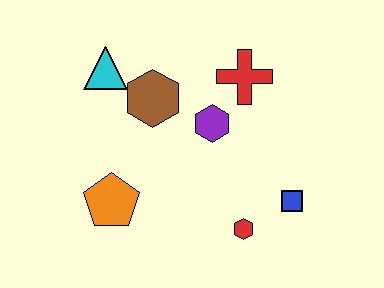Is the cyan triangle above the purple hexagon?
Yes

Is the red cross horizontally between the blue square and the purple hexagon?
Yes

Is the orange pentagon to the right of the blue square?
No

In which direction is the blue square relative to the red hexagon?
The blue square is to the right of the red hexagon.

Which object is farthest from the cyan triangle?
The blue square is farthest from the cyan triangle.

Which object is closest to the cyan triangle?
The brown hexagon is closest to the cyan triangle.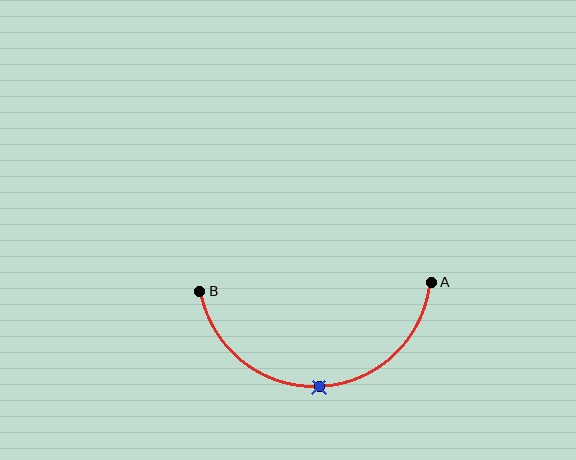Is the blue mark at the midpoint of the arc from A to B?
Yes. The blue mark lies on the arc at equal arc-length from both A and B — it is the arc midpoint.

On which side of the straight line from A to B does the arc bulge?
The arc bulges below the straight line connecting A and B.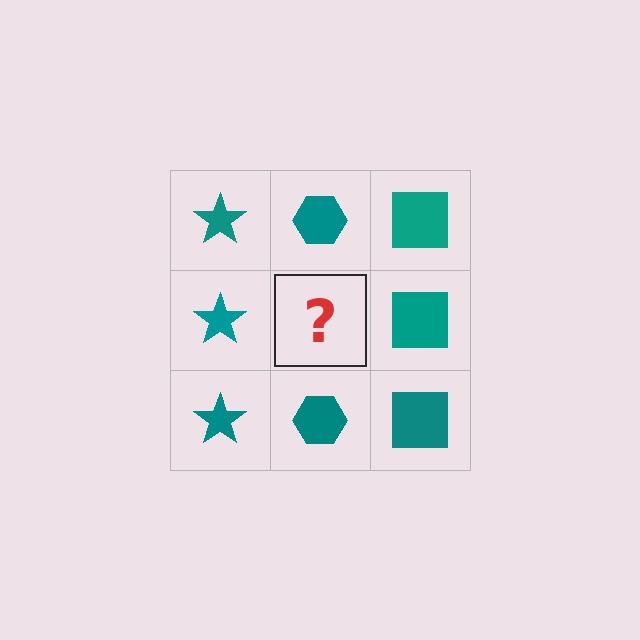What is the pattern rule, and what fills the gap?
The rule is that each column has a consistent shape. The gap should be filled with a teal hexagon.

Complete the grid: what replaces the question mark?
The question mark should be replaced with a teal hexagon.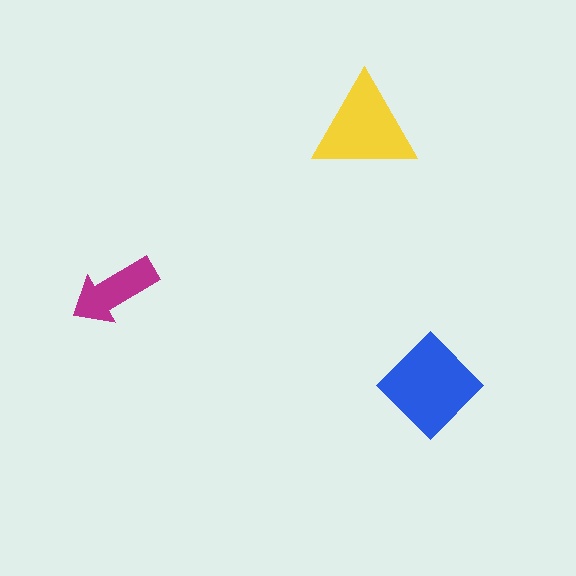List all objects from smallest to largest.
The magenta arrow, the yellow triangle, the blue diamond.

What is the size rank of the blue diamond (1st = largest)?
1st.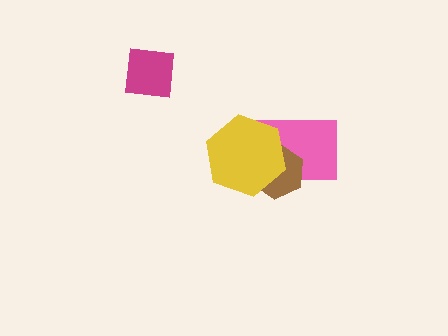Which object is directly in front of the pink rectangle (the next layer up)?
The brown hexagon is directly in front of the pink rectangle.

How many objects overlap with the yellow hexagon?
2 objects overlap with the yellow hexagon.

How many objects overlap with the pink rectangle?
2 objects overlap with the pink rectangle.